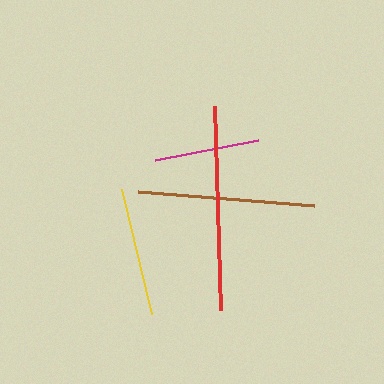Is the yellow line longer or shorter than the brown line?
The brown line is longer than the yellow line.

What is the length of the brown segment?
The brown segment is approximately 176 pixels long.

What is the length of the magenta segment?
The magenta segment is approximately 106 pixels long.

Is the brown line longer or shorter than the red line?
The red line is longer than the brown line.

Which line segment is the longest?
The red line is the longest at approximately 205 pixels.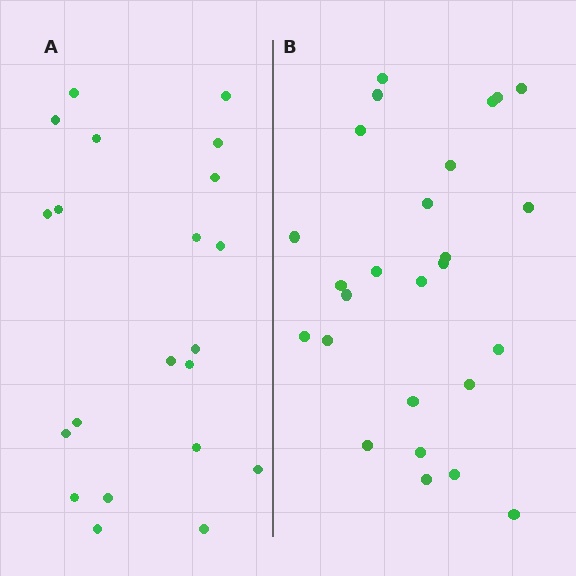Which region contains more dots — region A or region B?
Region B (the right region) has more dots.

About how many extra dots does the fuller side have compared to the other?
Region B has about 5 more dots than region A.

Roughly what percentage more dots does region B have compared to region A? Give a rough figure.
About 25% more.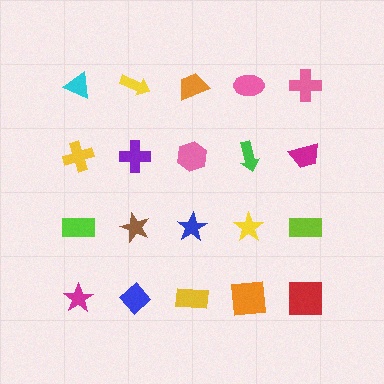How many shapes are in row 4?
5 shapes.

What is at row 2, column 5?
A magenta trapezoid.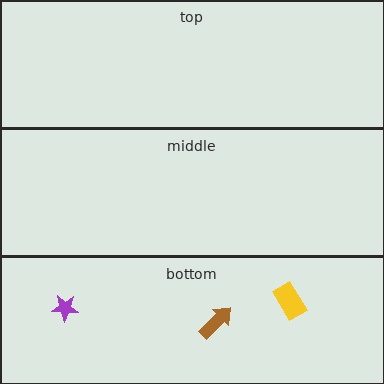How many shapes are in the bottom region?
3.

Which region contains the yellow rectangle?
The bottom region.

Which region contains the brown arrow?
The bottom region.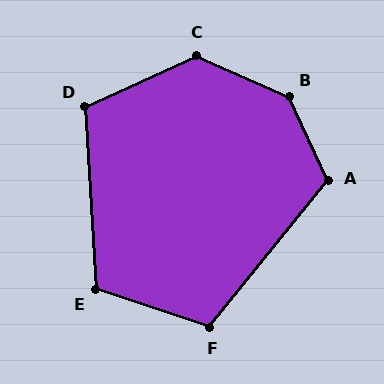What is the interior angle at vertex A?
Approximately 117 degrees (obtuse).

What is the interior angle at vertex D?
Approximately 111 degrees (obtuse).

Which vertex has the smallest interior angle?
F, at approximately 110 degrees.